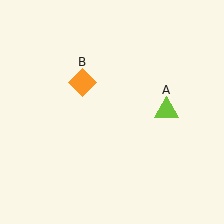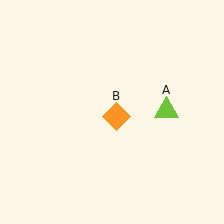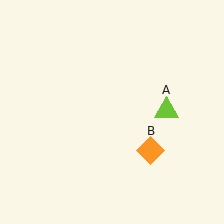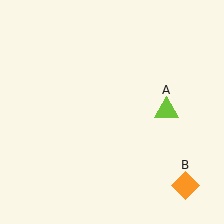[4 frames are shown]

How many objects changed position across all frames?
1 object changed position: orange diamond (object B).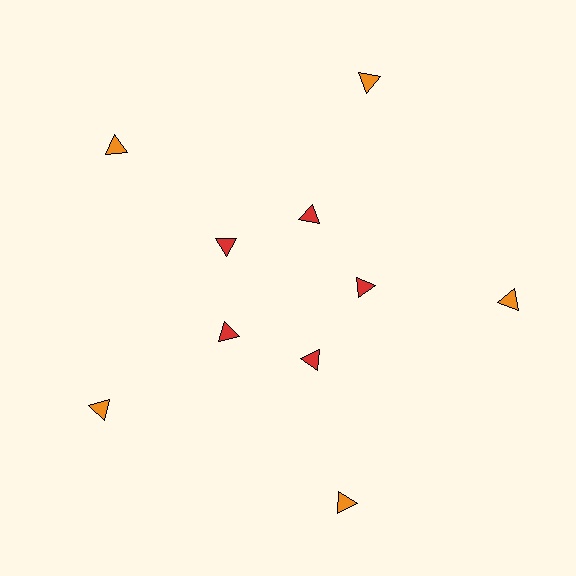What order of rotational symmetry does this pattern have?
This pattern has 5-fold rotational symmetry.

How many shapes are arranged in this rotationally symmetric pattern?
There are 10 shapes, arranged in 5 groups of 2.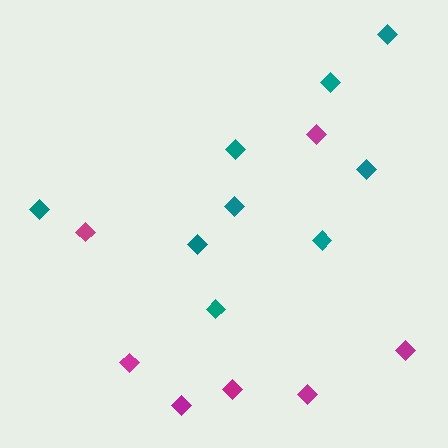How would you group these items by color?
There are 2 groups: one group of teal diamonds (9) and one group of magenta diamonds (7).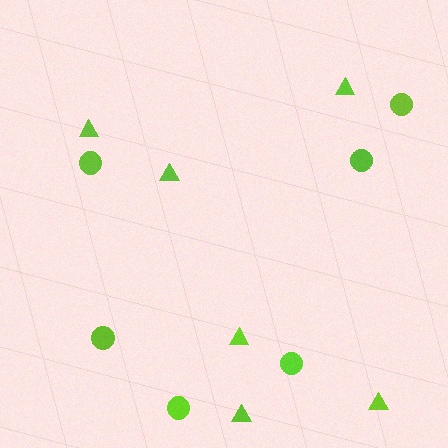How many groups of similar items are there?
There are 2 groups: one group of triangles (6) and one group of circles (6).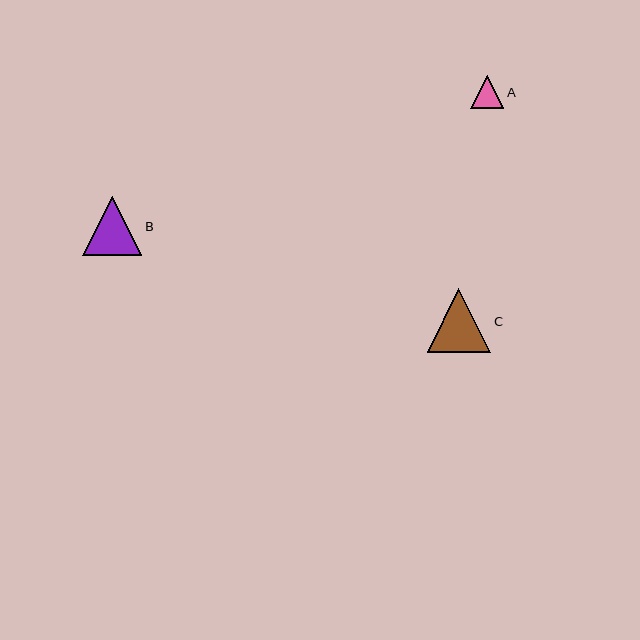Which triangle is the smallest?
Triangle A is the smallest with a size of approximately 33 pixels.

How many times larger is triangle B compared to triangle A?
Triangle B is approximately 1.8 times the size of triangle A.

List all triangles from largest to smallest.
From largest to smallest: C, B, A.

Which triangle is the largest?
Triangle C is the largest with a size of approximately 64 pixels.